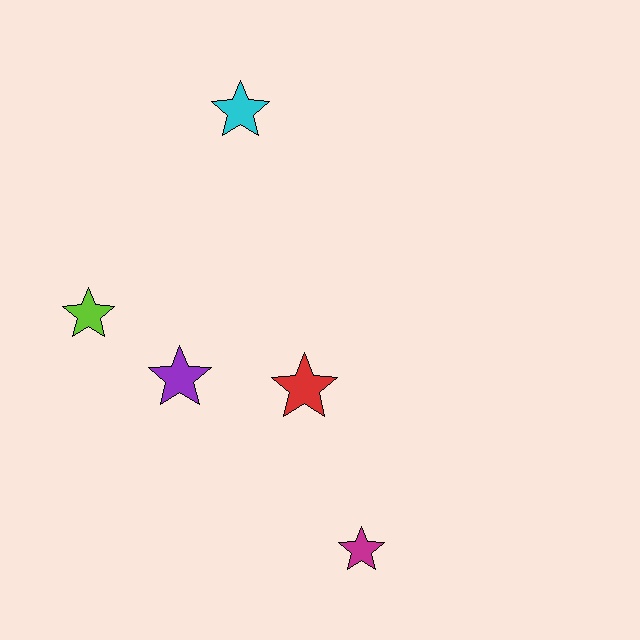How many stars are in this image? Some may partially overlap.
There are 5 stars.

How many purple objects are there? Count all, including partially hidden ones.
There is 1 purple object.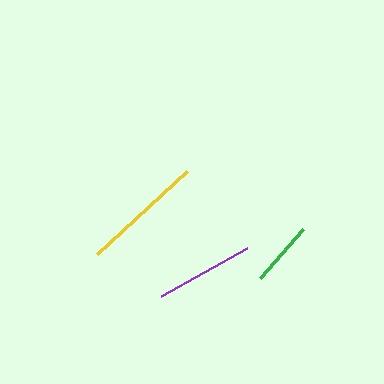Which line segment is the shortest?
The green line is the shortest at approximately 65 pixels.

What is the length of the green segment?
The green segment is approximately 65 pixels long.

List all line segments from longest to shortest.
From longest to shortest: yellow, purple, green.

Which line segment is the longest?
The yellow line is the longest at approximately 122 pixels.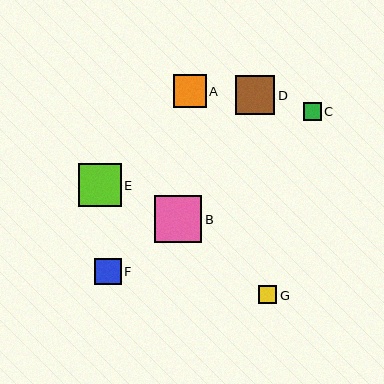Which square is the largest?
Square B is the largest with a size of approximately 47 pixels.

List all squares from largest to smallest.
From largest to smallest: B, E, D, A, F, G, C.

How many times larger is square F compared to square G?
Square F is approximately 1.4 times the size of square G.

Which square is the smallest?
Square C is the smallest with a size of approximately 18 pixels.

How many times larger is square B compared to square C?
Square B is approximately 2.6 times the size of square C.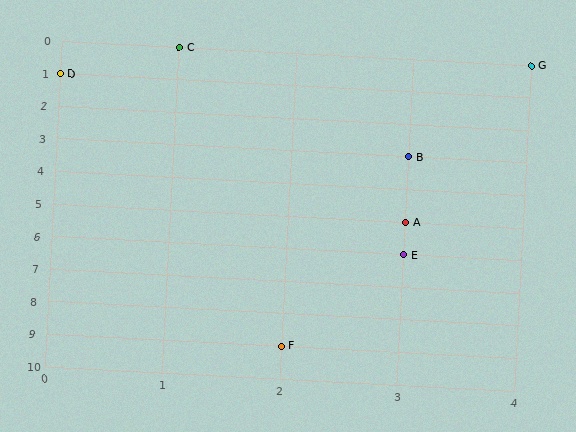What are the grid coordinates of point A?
Point A is at grid coordinates (3, 5).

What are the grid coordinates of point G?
Point G is at grid coordinates (4, 0).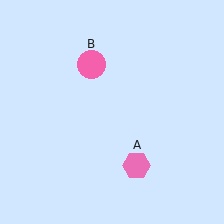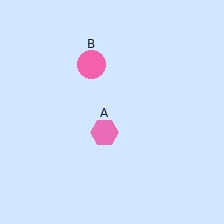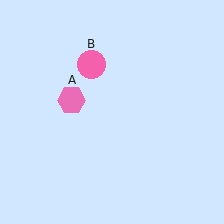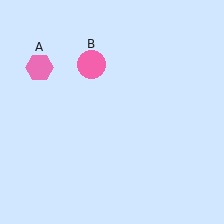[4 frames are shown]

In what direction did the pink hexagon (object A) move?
The pink hexagon (object A) moved up and to the left.